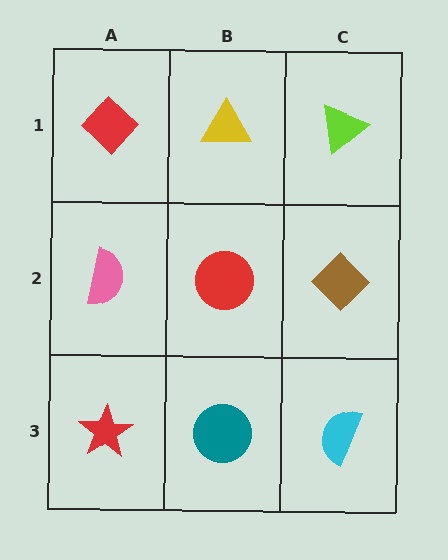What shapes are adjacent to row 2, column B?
A yellow triangle (row 1, column B), a teal circle (row 3, column B), a pink semicircle (row 2, column A), a brown diamond (row 2, column C).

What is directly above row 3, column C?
A brown diamond.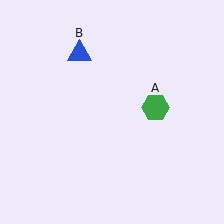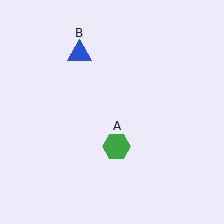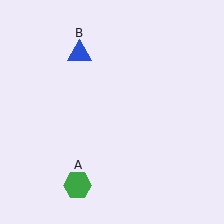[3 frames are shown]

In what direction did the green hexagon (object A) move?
The green hexagon (object A) moved down and to the left.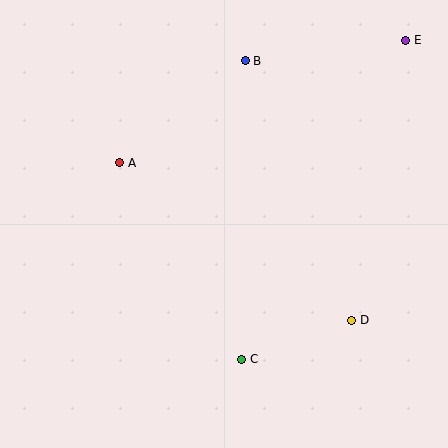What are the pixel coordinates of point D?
Point D is at (352, 320).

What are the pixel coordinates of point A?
Point A is at (120, 163).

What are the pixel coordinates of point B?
Point B is at (245, 61).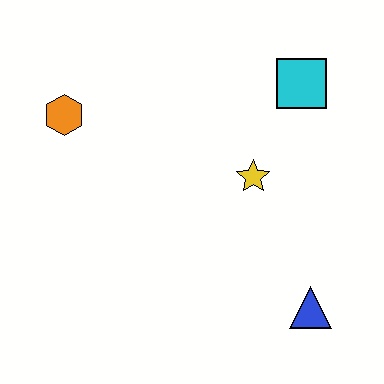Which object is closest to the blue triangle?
The yellow star is closest to the blue triangle.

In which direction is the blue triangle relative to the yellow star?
The blue triangle is below the yellow star.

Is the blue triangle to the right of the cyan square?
Yes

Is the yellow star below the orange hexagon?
Yes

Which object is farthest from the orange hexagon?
The blue triangle is farthest from the orange hexagon.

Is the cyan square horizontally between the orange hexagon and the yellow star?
No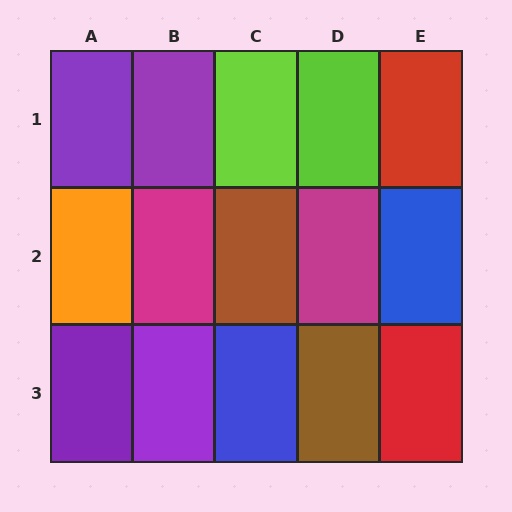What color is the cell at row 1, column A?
Purple.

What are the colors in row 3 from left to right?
Purple, purple, blue, brown, red.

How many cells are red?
2 cells are red.